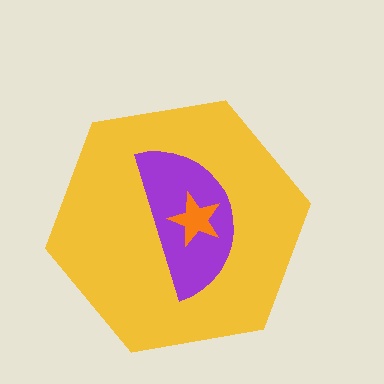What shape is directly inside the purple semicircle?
The orange star.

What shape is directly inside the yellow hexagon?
The purple semicircle.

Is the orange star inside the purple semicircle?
Yes.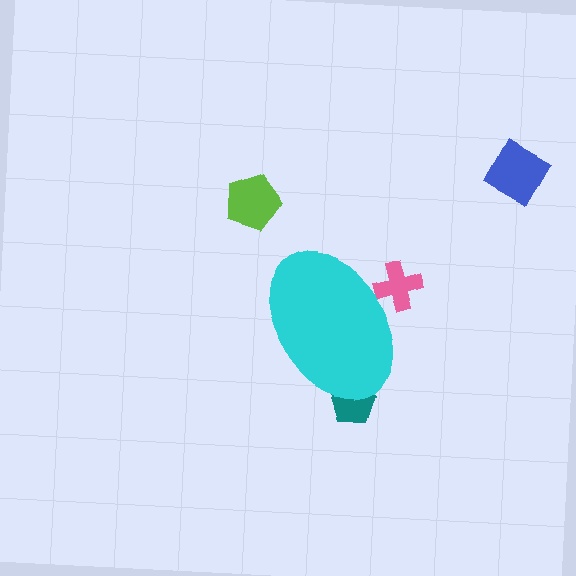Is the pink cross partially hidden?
Yes, the pink cross is partially hidden behind the cyan ellipse.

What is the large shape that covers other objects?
A cyan ellipse.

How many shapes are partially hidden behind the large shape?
2 shapes are partially hidden.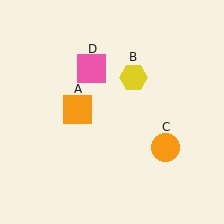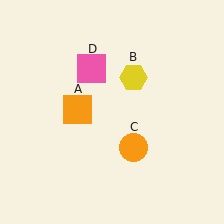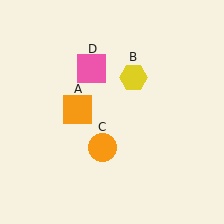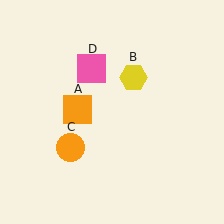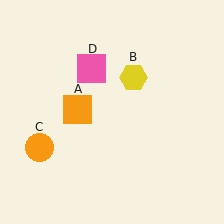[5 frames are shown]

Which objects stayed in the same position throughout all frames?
Orange square (object A) and yellow hexagon (object B) and pink square (object D) remained stationary.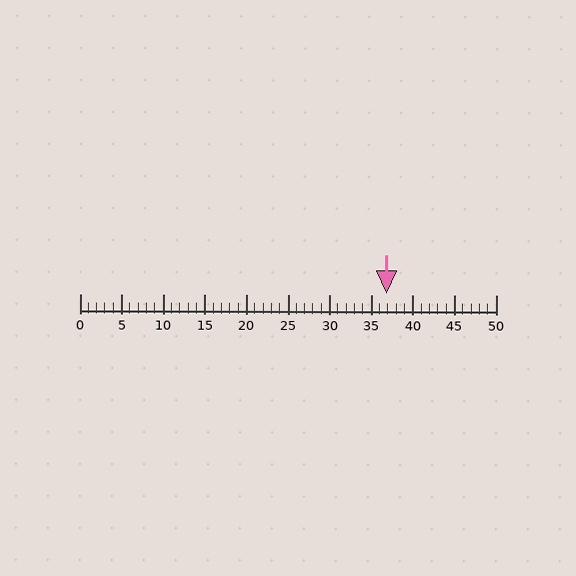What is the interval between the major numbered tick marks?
The major tick marks are spaced 5 units apart.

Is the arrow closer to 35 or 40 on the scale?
The arrow is closer to 35.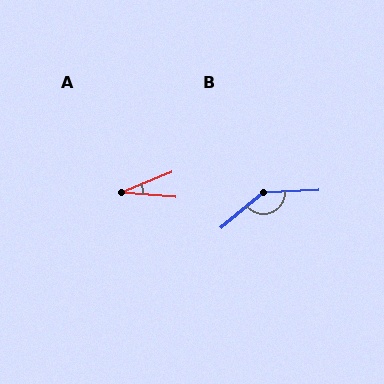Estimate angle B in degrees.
Approximately 143 degrees.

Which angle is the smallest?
A, at approximately 27 degrees.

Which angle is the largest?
B, at approximately 143 degrees.